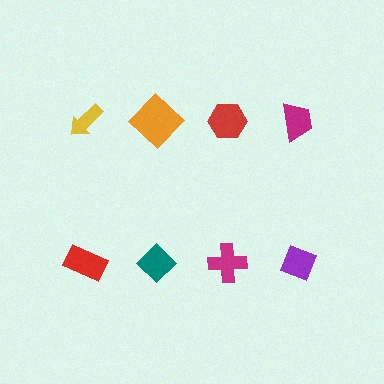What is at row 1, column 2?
An orange diamond.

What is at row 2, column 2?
A teal diamond.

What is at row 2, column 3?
A magenta cross.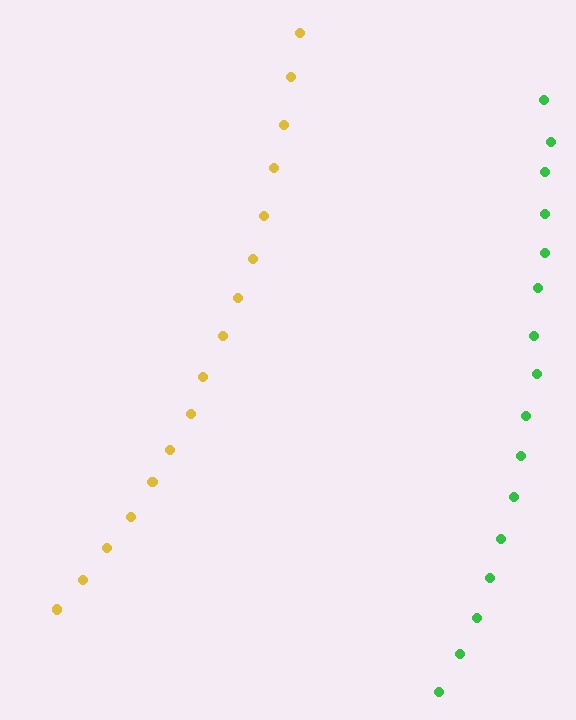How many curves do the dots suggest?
There are 2 distinct paths.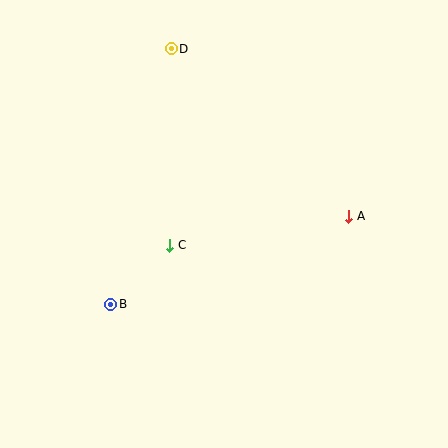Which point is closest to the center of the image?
Point C at (170, 245) is closest to the center.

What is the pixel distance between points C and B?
The distance between C and B is 83 pixels.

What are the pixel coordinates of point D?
Point D is at (171, 49).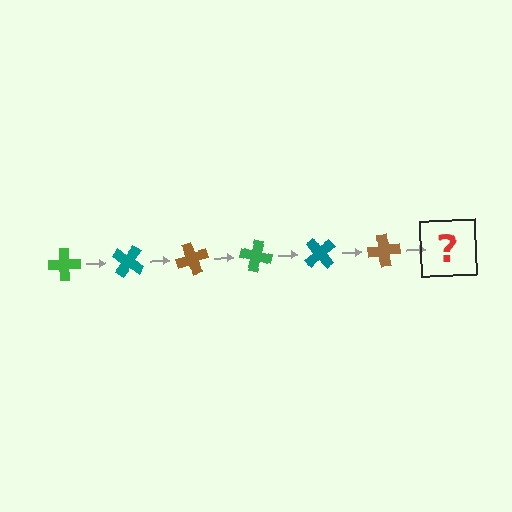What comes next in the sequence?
The next element should be a green cross, rotated 210 degrees from the start.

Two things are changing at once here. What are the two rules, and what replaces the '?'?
The two rules are that it rotates 35 degrees each step and the color cycles through green, teal, and brown. The '?' should be a green cross, rotated 210 degrees from the start.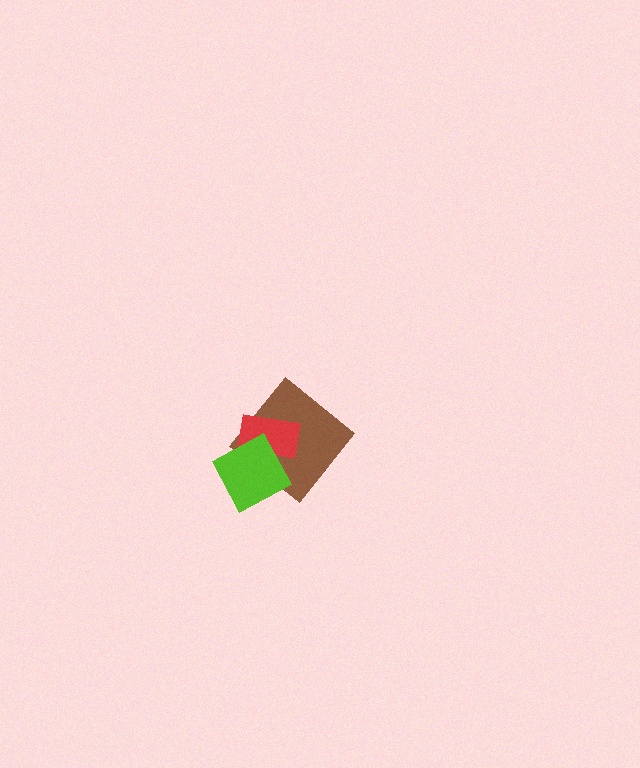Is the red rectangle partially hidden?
Yes, it is partially covered by another shape.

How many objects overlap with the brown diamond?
2 objects overlap with the brown diamond.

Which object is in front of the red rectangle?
The lime diamond is in front of the red rectangle.